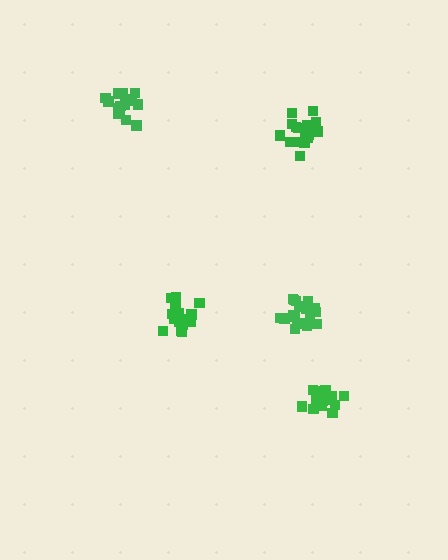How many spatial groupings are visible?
There are 5 spatial groupings.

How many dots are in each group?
Group 1: 19 dots, Group 2: 20 dots, Group 3: 17 dots, Group 4: 17 dots, Group 5: 17 dots (90 total).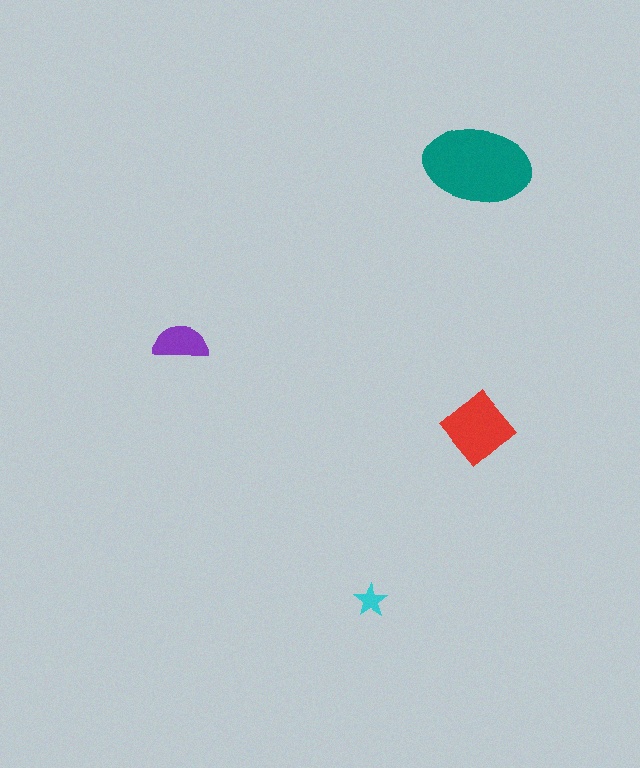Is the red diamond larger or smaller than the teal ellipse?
Smaller.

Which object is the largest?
The teal ellipse.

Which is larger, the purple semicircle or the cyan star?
The purple semicircle.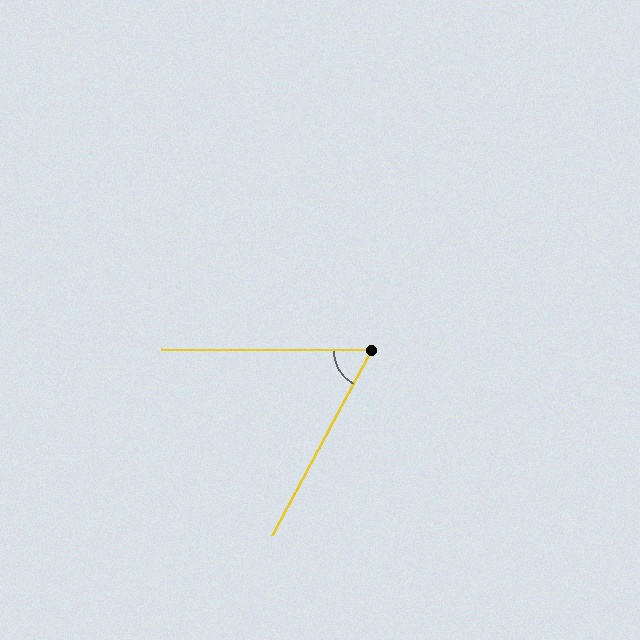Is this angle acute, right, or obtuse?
It is acute.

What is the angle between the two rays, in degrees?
Approximately 62 degrees.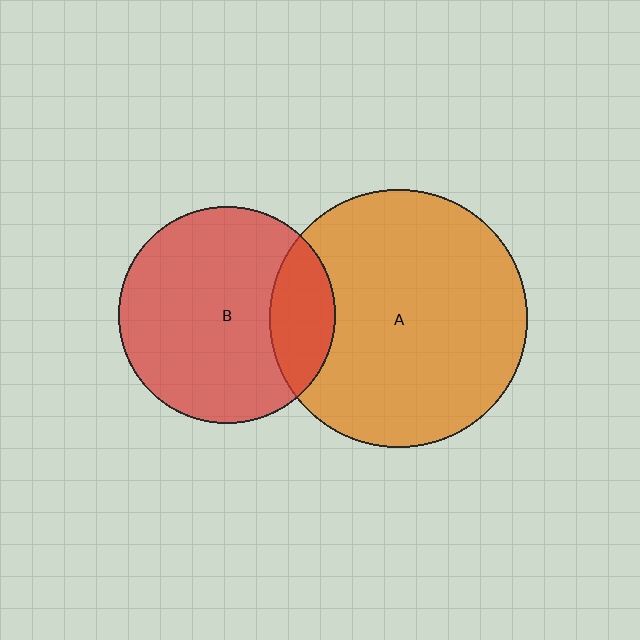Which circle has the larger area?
Circle A (orange).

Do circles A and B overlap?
Yes.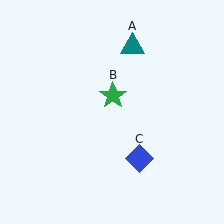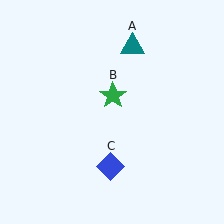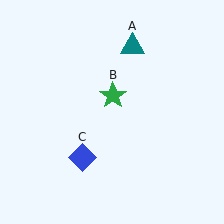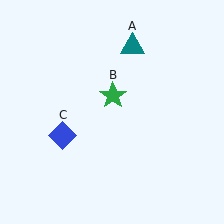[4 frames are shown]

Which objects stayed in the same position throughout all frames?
Teal triangle (object A) and green star (object B) remained stationary.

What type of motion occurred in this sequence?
The blue diamond (object C) rotated clockwise around the center of the scene.